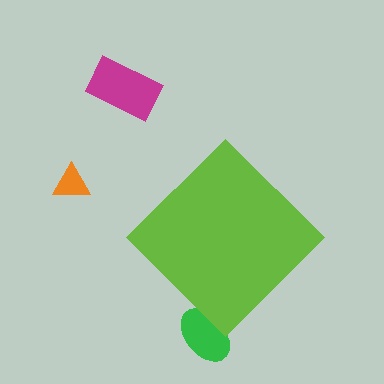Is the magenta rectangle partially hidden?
No, the magenta rectangle is fully visible.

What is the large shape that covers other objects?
A lime diamond.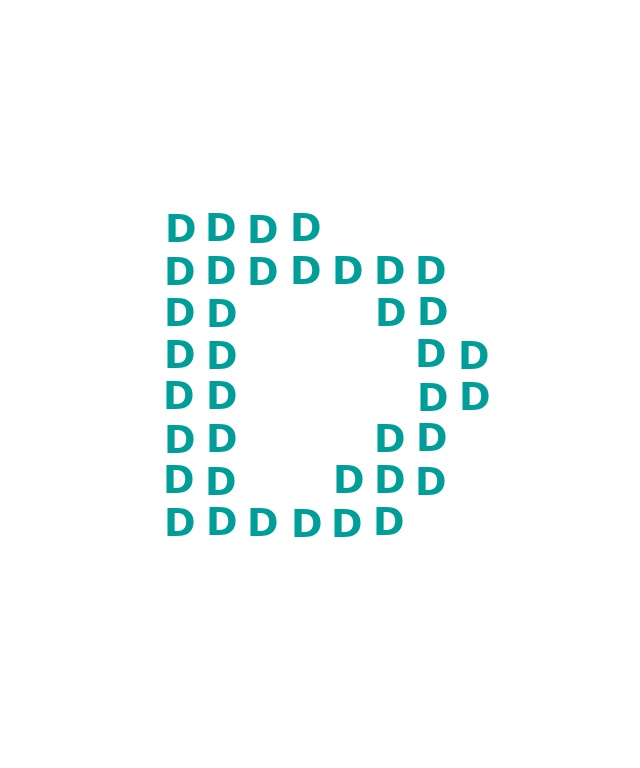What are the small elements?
The small elements are letter D's.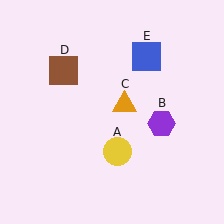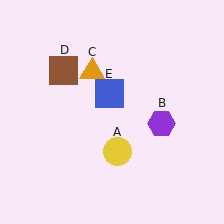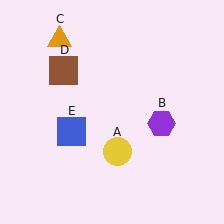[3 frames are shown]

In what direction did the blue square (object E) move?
The blue square (object E) moved down and to the left.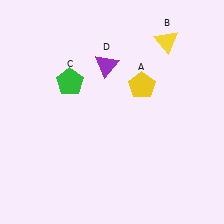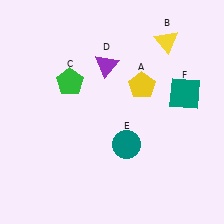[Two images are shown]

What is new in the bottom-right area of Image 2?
A teal circle (E) was added in the bottom-right area of Image 2.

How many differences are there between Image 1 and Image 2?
There are 2 differences between the two images.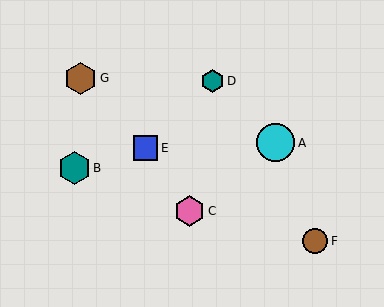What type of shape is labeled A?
Shape A is a cyan circle.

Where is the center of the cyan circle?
The center of the cyan circle is at (275, 143).